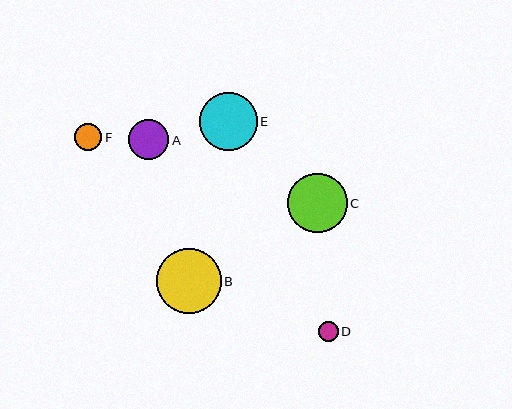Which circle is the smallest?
Circle D is the smallest with a size of approximately 20 pixels.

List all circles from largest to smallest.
From largest to smallest: B, C, E, A, F, D.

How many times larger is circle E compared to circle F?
Circle E is approximately 2.1 times the size of circle F.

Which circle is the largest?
Circle B is the largest with a size of approximately 65 pixels.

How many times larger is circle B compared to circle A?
Circle B is approximately 1.6 times the size of circle A.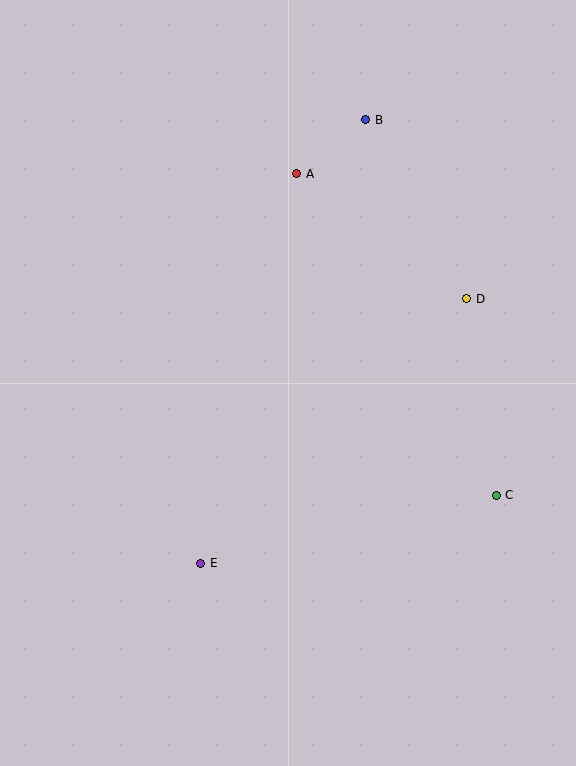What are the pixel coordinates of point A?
Point A is at (297, 174).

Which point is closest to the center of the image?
Point D at (467, 299) is closest to the center.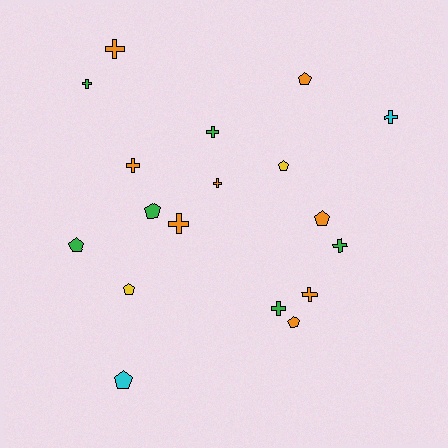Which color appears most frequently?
Orange, with 8 objects.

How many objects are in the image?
There are 18 objects.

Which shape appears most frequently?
Cross, with 10 objects.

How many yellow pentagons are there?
There are 2 yellow pentagons.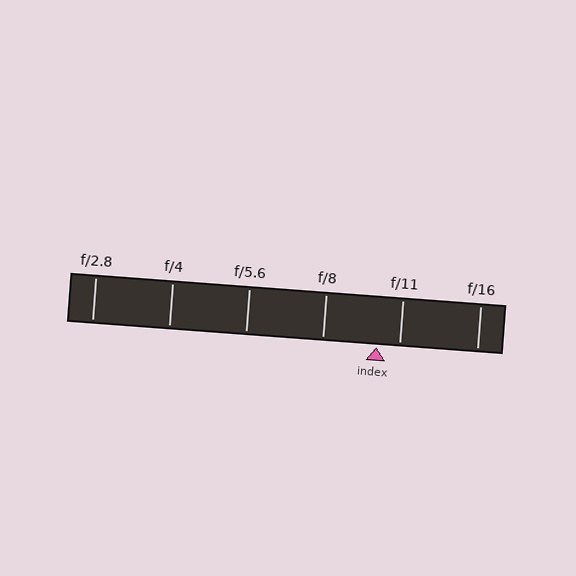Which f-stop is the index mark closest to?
The index mark is closest to f/11.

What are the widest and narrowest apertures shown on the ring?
The widest aperture shown is f/2.8 and the narrowest is f/16.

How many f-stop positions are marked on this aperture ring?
There are 6 f-stop positions marked.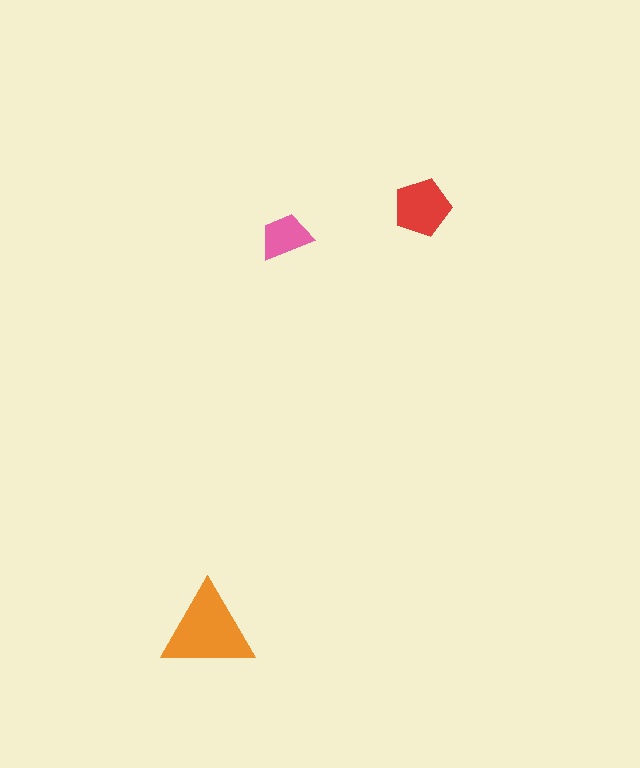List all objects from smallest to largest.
The pink trapezoid, the red pentagon, the orange triangle.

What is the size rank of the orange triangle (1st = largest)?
1st.